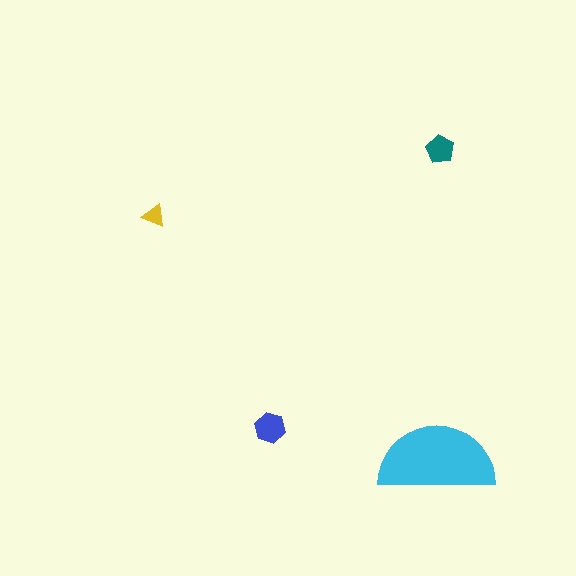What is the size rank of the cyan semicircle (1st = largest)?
1st.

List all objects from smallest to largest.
The yellow triangle, the teal pentagon, the blue hexagon, the cyan semicircle.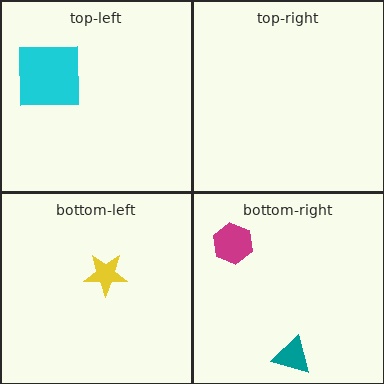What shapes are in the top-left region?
The cyan square.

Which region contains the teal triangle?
The bottom-right region.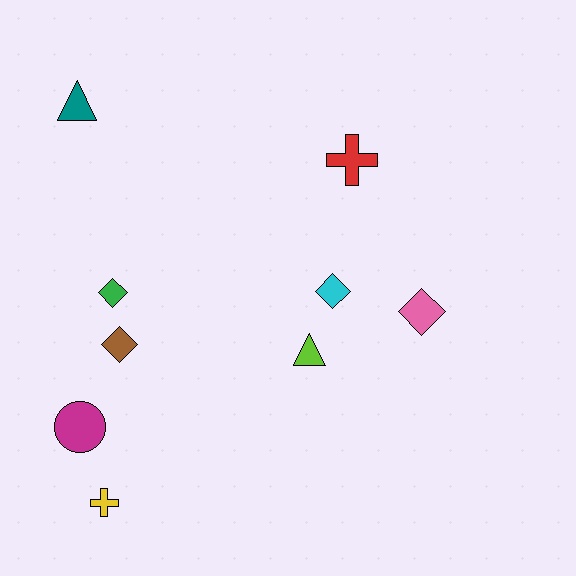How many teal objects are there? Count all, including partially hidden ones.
There is 1 teal object.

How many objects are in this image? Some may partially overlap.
There are 9 objects.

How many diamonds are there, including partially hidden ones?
There are 4 diamonds.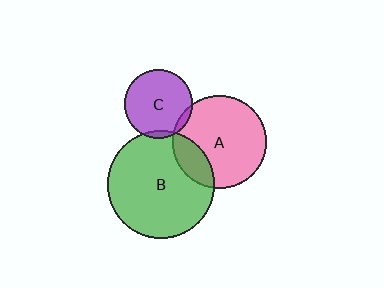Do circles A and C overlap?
Yes.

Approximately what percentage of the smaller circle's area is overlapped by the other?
Approximately 5%.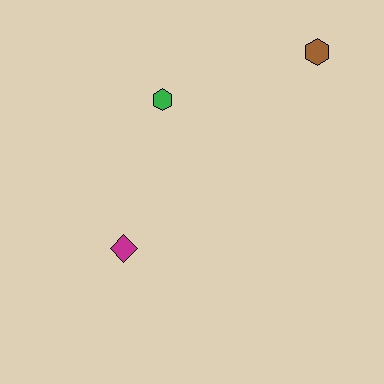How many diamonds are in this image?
There is 1 diamond.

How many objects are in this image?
There are 3 objects.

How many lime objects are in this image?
There are no lime objects.